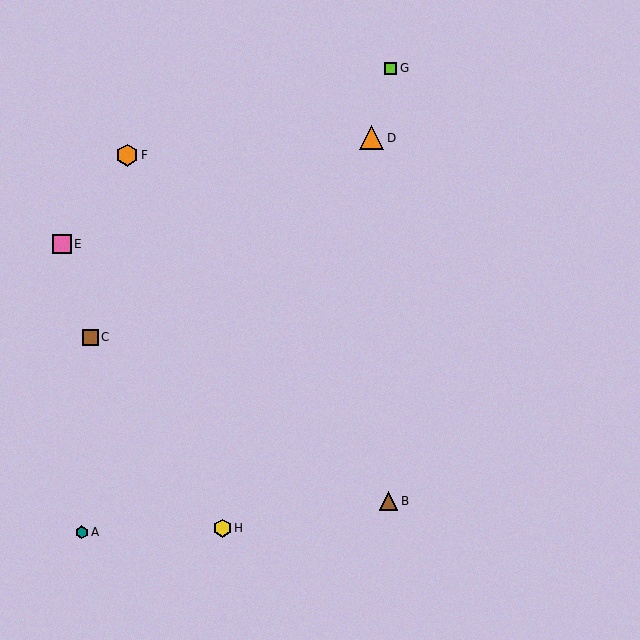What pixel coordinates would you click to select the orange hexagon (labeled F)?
Click at (127, 155) to select the orange hexagon F.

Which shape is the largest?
The orange triangle (labeled D) is the largest.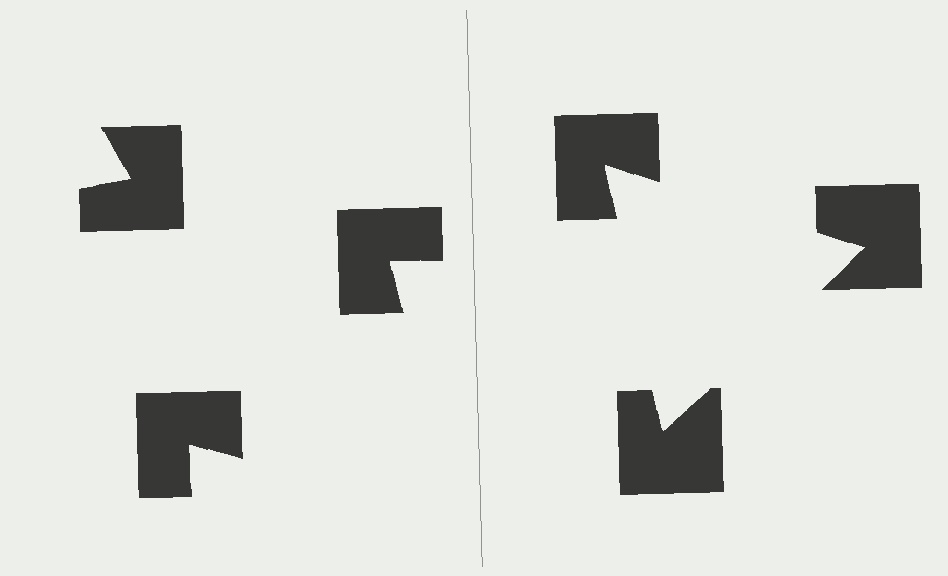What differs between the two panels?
The notched squares are positioned identically on both sides; only the wedge orientations differ. On the right they align to a triangle; on the left they are misaligned.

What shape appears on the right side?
An illusory triangle.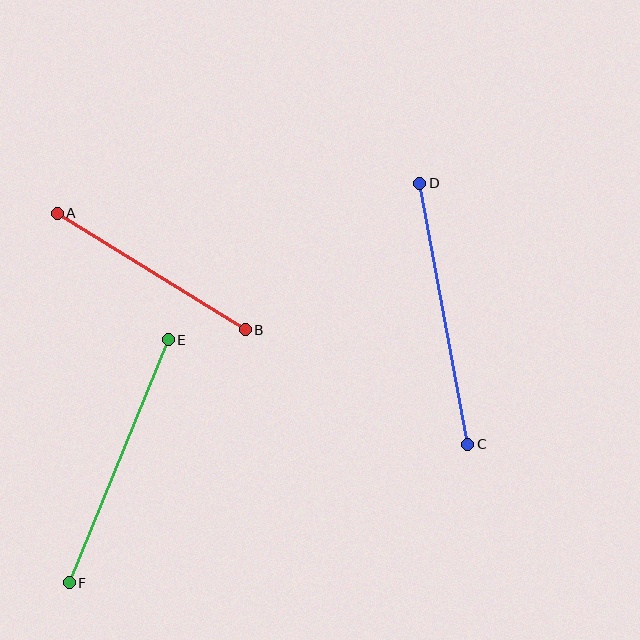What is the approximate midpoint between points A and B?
The midpoint is at approximately (151, 271) pixels.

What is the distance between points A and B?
The distance is approximately 221 pixels.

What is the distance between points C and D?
The distance is approximately 265 pixels.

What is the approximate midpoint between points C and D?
The midpoint is at approximately (444, 314) pixels.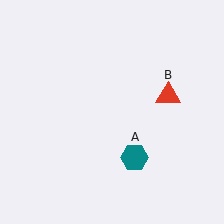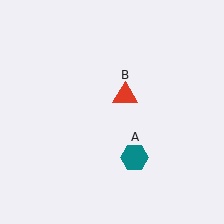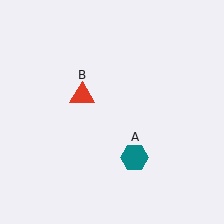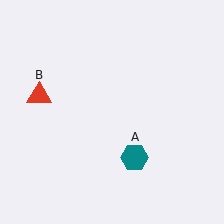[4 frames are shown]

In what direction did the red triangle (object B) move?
The red triangle (object B) moved left.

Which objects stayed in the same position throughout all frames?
Teal hexagon (object A) remained stationary.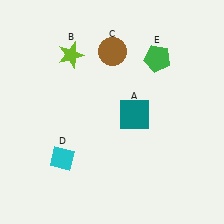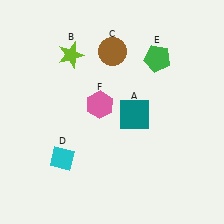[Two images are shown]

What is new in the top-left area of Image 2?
A pink hexagon (F) was added in the top-left area of Image 2.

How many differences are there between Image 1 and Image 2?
There is 1 difference between the two images.